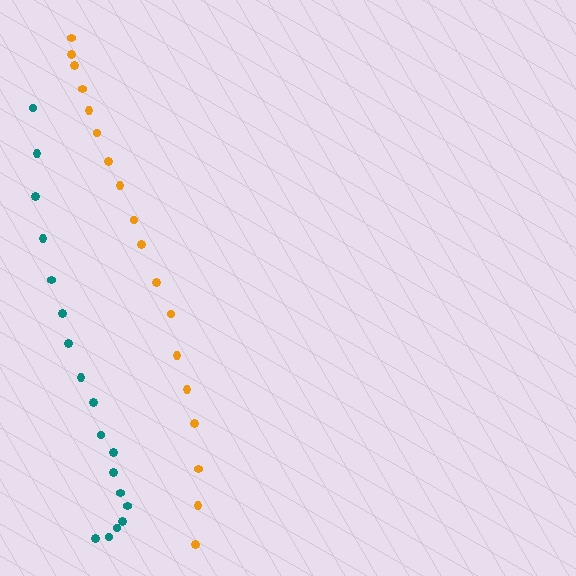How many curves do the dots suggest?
There are 2 distinct paths.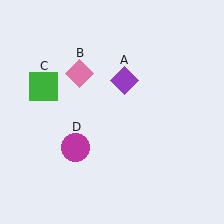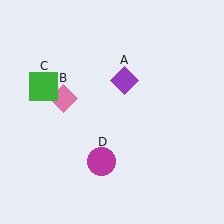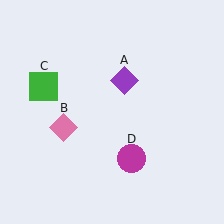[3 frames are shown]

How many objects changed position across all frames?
2 objects changed position: pink diamond (object B), magenta circle (object D).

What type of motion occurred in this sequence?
The pink diamond (object B), magenta circle (object D) rotated counterclockwise around the center of the scene.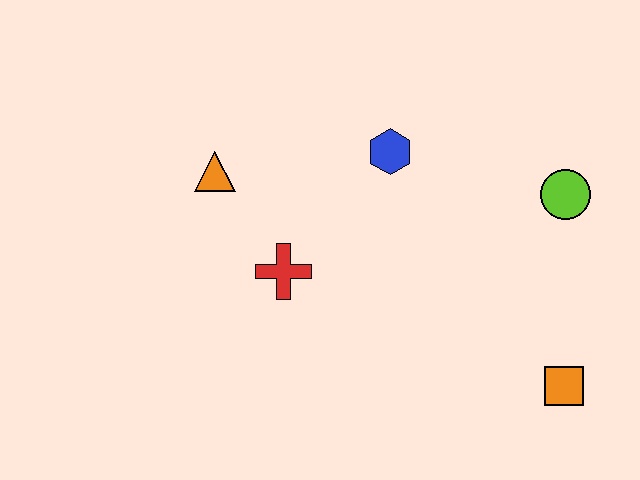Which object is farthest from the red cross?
The orange square is farthest from the red cross.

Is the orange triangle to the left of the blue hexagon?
Yes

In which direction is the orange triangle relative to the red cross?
The orange triangle is above the red cross.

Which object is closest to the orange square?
The lime circle is closest to the orange square.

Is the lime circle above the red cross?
Yes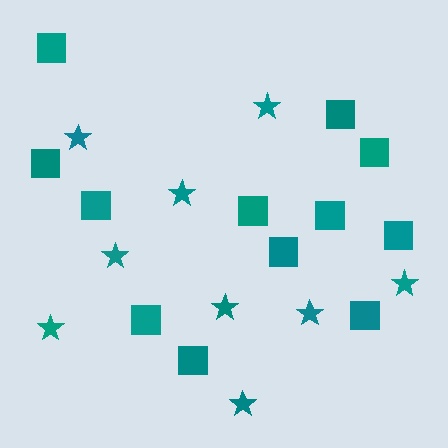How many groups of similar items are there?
There are 2 groups: one group of squares (12) and one group of stars (9).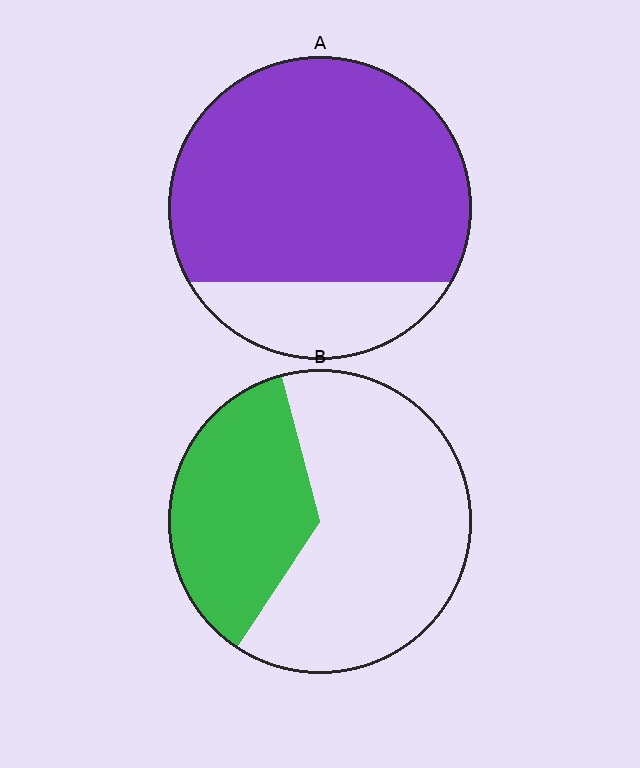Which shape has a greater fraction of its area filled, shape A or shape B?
Shape A.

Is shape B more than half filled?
No.